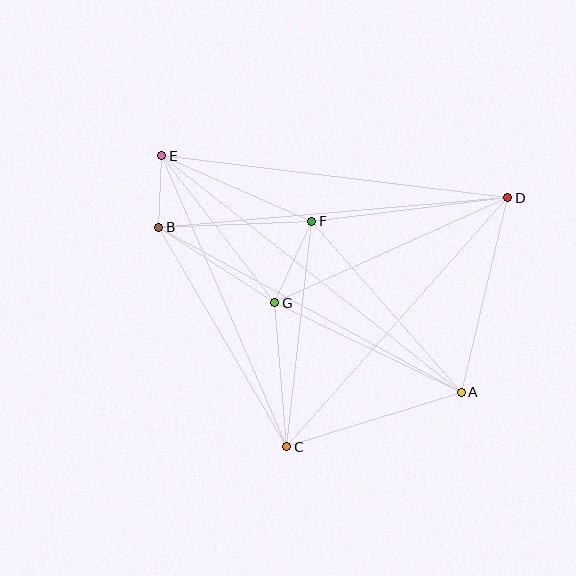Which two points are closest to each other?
Points B and E are closest to each other.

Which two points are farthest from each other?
Points A and E are farthest from each other.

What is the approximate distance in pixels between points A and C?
The distance between A and C is approximately 183 pixels.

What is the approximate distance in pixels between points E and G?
The distance between E and G is approximately 185 pixels.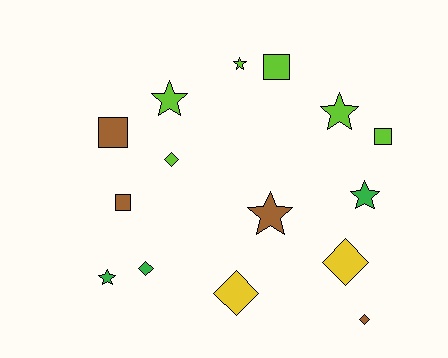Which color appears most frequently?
Lime, with 6 objects.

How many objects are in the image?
There are 15 objects.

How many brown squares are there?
There are 2 brown squares.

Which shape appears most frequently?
Star, with 6 objects.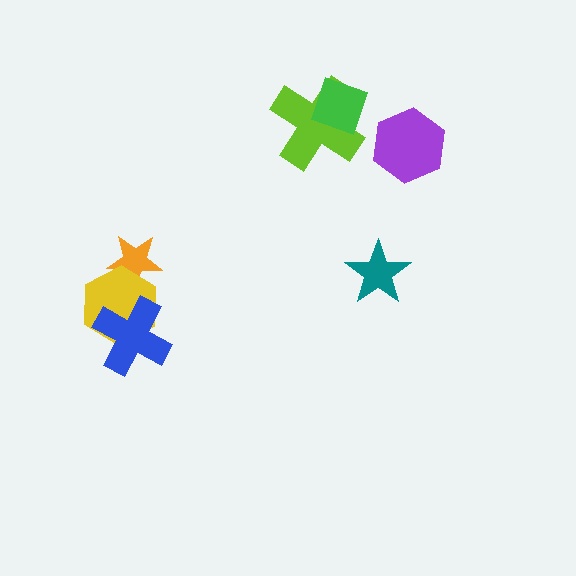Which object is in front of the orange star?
The yellow hexagon is in front of the orange star.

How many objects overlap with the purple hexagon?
0 objects overlap with the purple hexagon.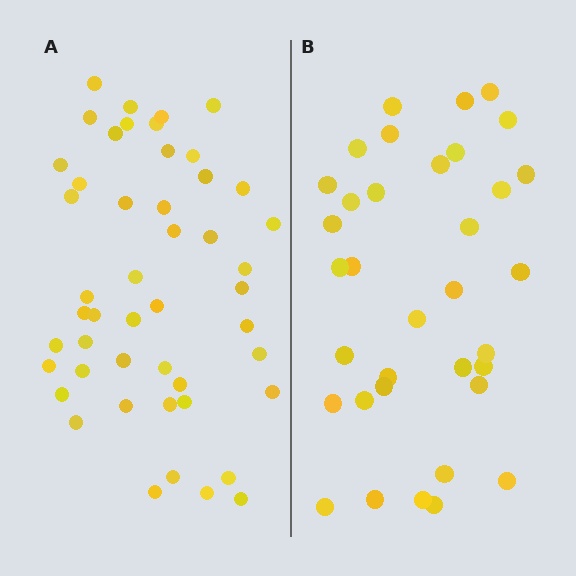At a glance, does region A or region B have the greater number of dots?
Region A (the left region) has more dots.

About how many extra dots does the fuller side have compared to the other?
Region A has approximately 15 more dots than region B.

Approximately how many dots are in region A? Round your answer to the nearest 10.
About 50 dots. (The exact count is 48, which rounds to 50.)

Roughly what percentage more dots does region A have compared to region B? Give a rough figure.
About 35% more.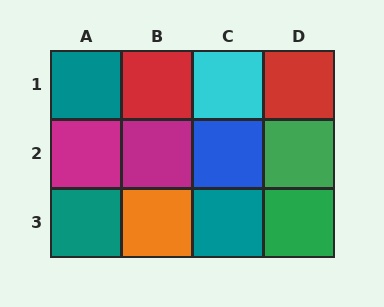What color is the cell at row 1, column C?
Cyan.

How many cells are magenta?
2 cells are magenta.